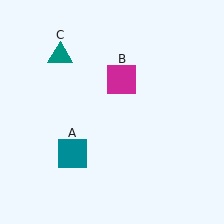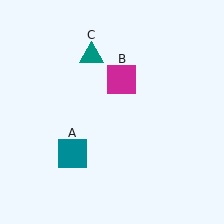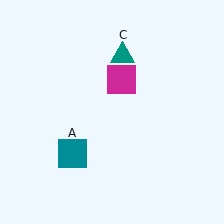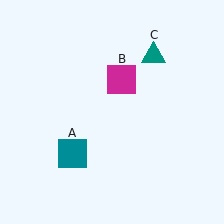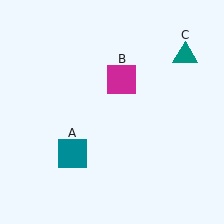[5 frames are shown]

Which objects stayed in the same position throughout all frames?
Teal square (object A) and magenta square (object B) remained stationary.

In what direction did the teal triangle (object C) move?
The teal triangle (object C) moved right.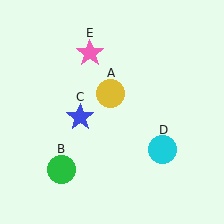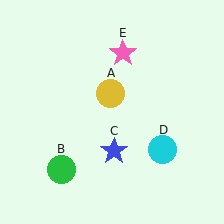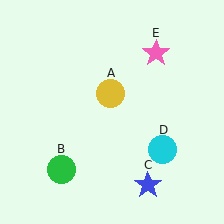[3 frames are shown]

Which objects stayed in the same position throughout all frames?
Yellow circle (object A) and green circle (object B) and cyan circle (object D) remained stationary.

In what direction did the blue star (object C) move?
The blue star (object C) moved down and to the right.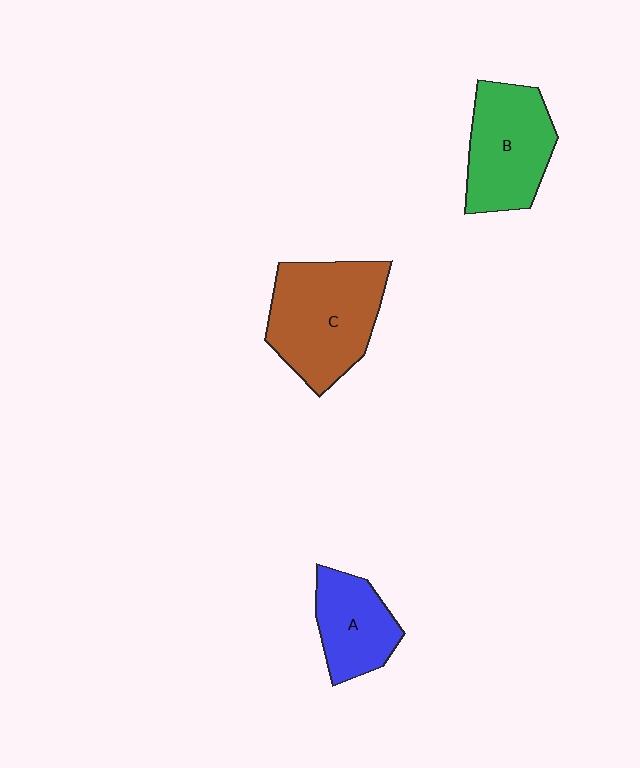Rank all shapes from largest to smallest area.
From largest to smallest: C (brown), B (green), A (blue).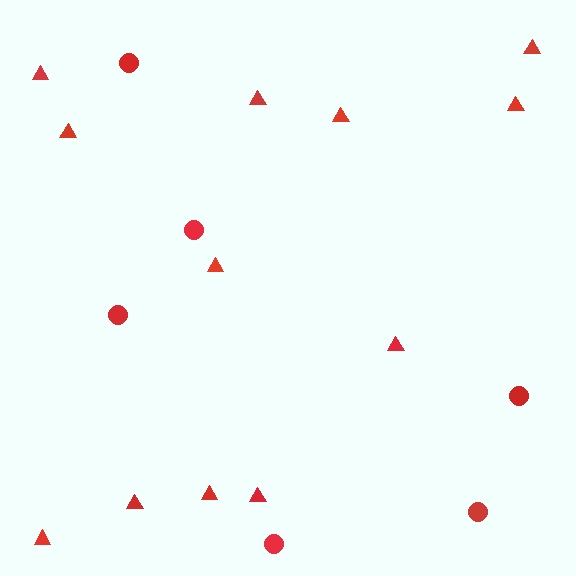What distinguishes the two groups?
There are 2 groups: one group of circles (6) and one group of triangles (12).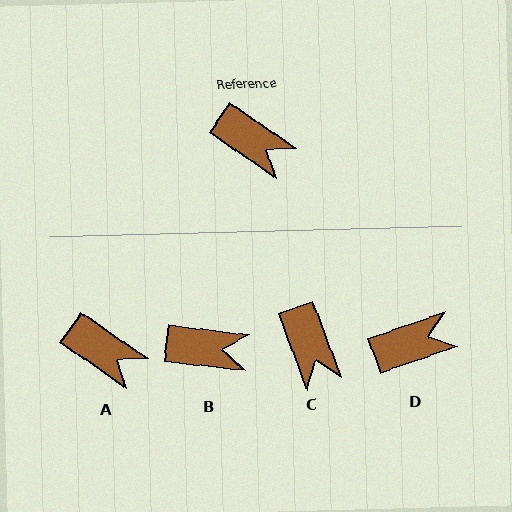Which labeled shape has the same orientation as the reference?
A.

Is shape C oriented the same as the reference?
No, it is off by about 35 degrees.